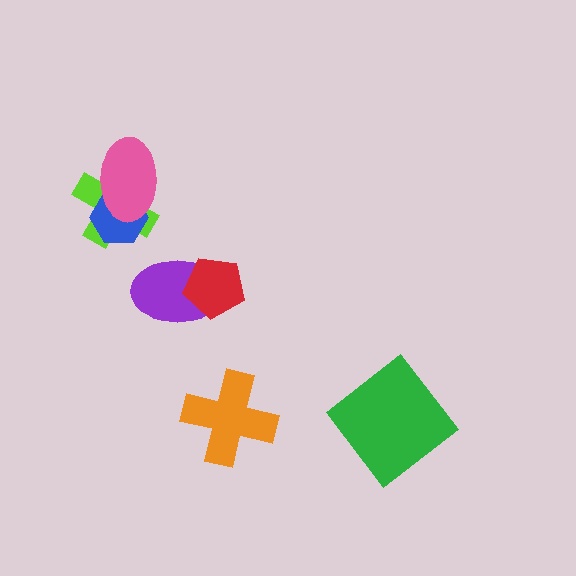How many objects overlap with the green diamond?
0 objects overlap with the green diamond.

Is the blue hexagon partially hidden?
Yes, it is partially covered by another shape.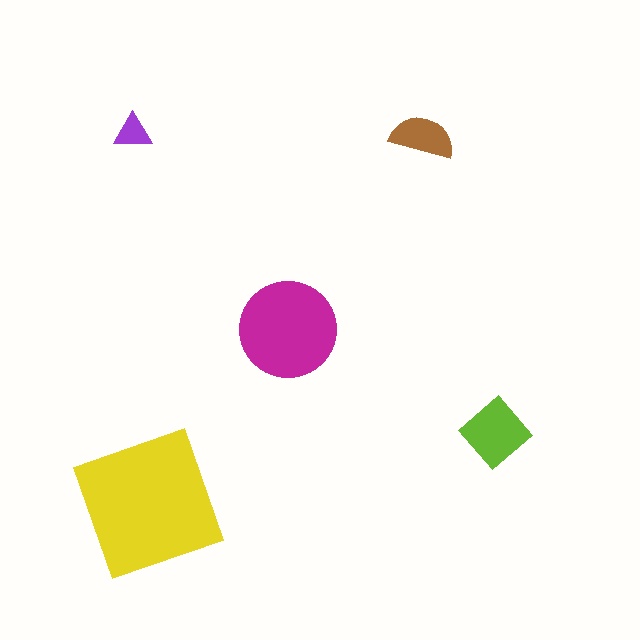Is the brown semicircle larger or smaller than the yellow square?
Smaller.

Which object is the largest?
The yellow square.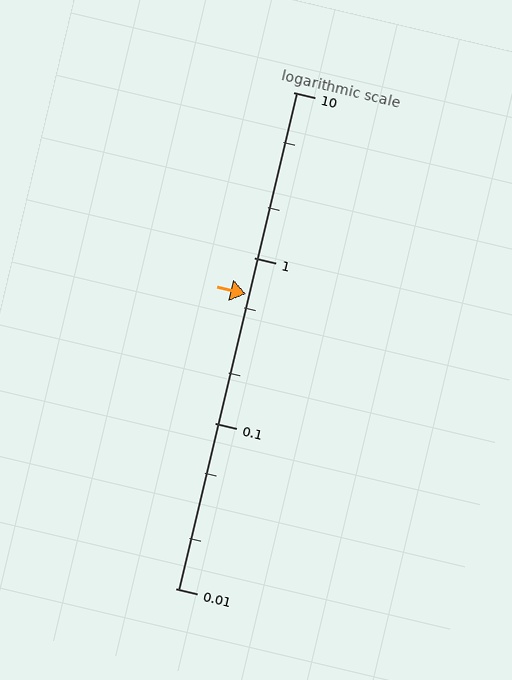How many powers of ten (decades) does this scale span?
The scale spans 3 decades, from 0.01 to 10.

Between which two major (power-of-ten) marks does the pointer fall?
The pointer is between 0.1 and 1.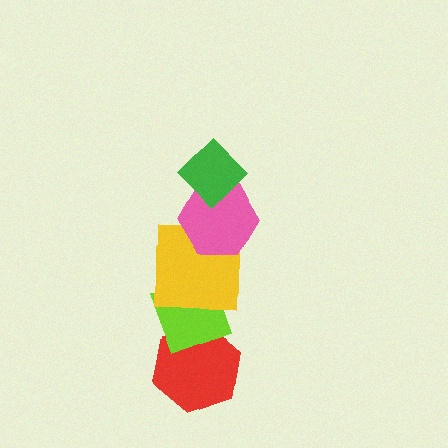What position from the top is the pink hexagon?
The pink hexagon is 2nd from the top.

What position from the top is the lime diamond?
The lime diamond is 4th from the top.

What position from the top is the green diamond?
The green diamond is 1st from the top.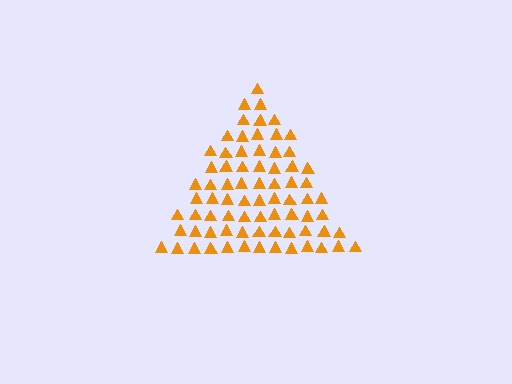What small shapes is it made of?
It is made of small triangles.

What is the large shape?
The large shape is a triangle.